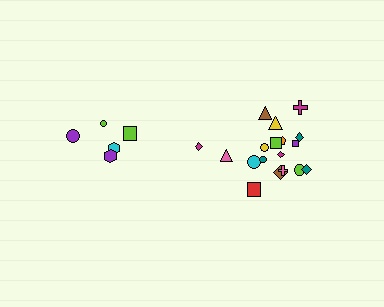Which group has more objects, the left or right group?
The right group.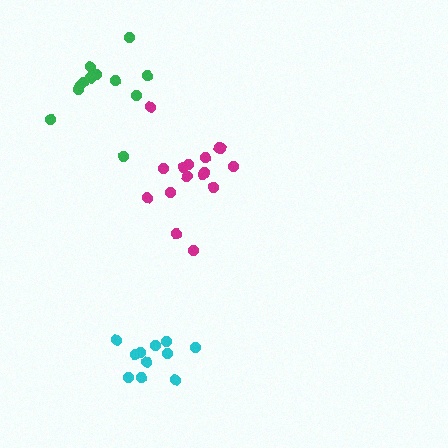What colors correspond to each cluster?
The clusters are colored: magenta, cyan, green.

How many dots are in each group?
Group 1: 16 dots, Group 2: 11 dots, Group 3: 12 dots (39 total).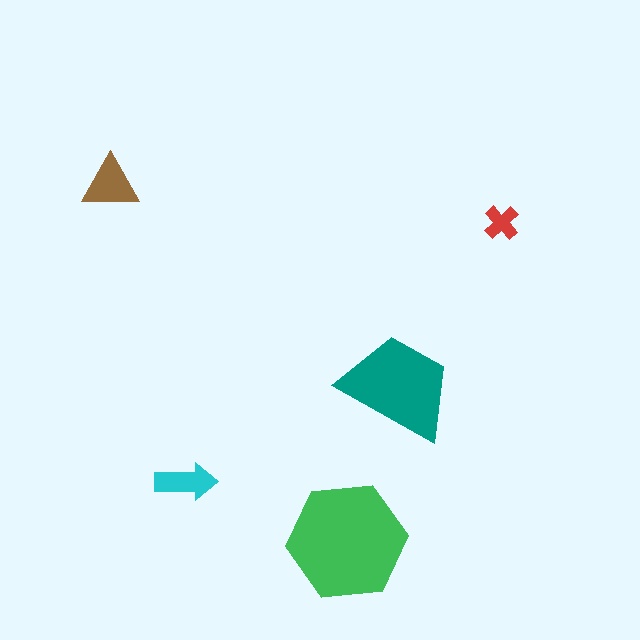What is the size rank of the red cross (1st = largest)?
5th.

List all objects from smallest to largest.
The red cross, the cyan arrow, the brown triangle, the teal trapezoid, the green hexagon.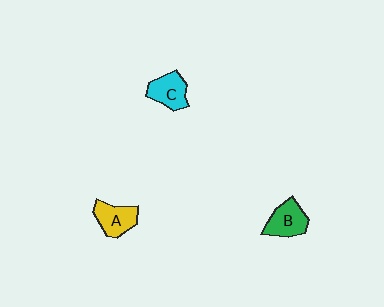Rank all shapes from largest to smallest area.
From largest to smallest: B (green), A (yellow), C (cyan).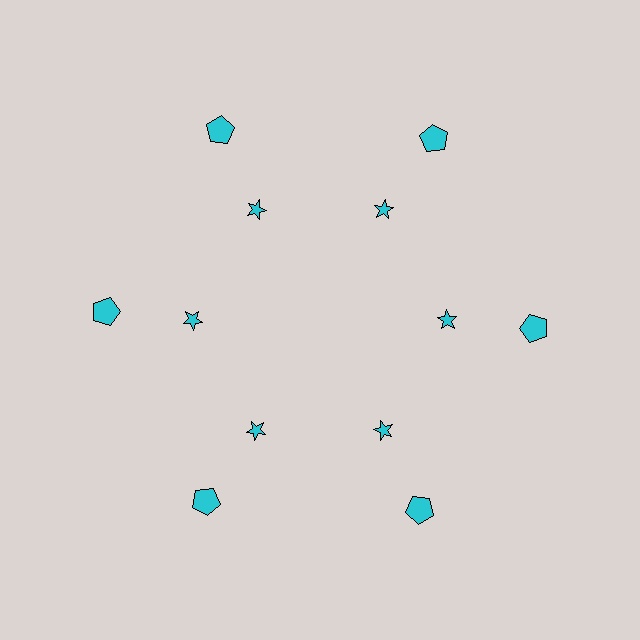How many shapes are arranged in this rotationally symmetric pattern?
There are 12 shapes, arranged in 6 groups of 2.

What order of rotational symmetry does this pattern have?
This pattern has 6-fold rotational symmetry.